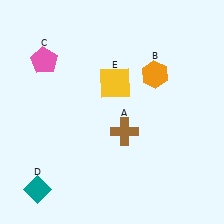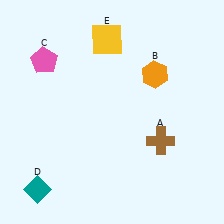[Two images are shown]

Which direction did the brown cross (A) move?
The brown cross (A) moved right.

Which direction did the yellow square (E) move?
The yellow square (E) moved up.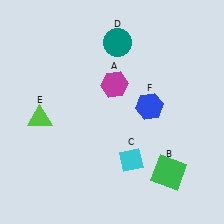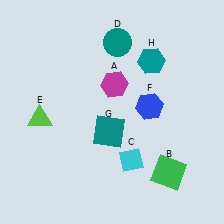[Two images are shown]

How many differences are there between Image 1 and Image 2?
There are 2 differences between the two images.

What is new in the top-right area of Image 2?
A teal hexagon (H) was added in the top-right area of Image 2.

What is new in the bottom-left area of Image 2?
A teal square (G) was added in the bottom-left area of Image 2.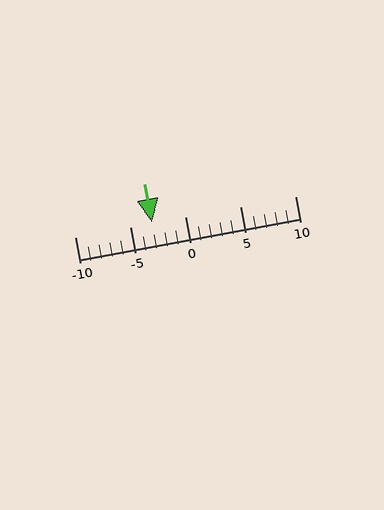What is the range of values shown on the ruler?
The ruler shows values from -10 to 10.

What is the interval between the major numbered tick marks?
The major tick marks are spaced 5 units apart.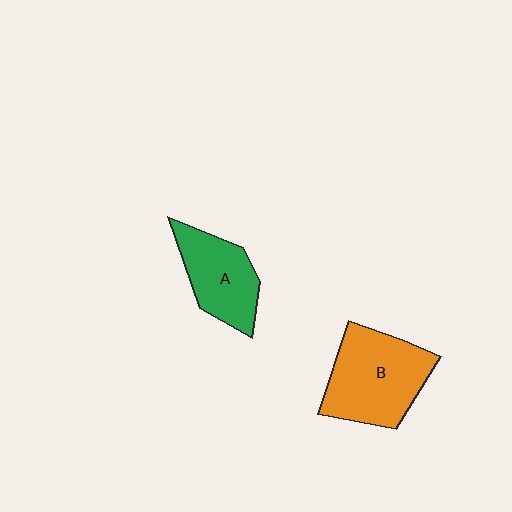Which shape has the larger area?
Shape B (orange).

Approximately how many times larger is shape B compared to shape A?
Approximately 1.4 times.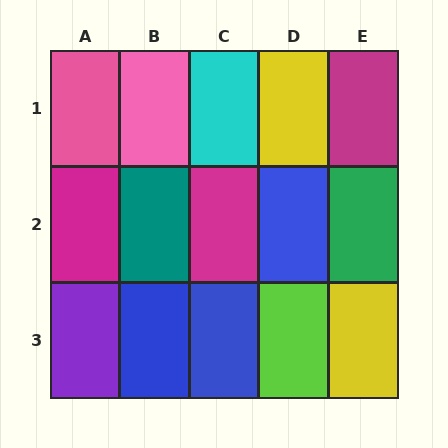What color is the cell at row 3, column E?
Yellow.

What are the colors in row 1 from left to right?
Pink, pink, cyan, yellow, magenta.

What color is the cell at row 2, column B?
Teal.